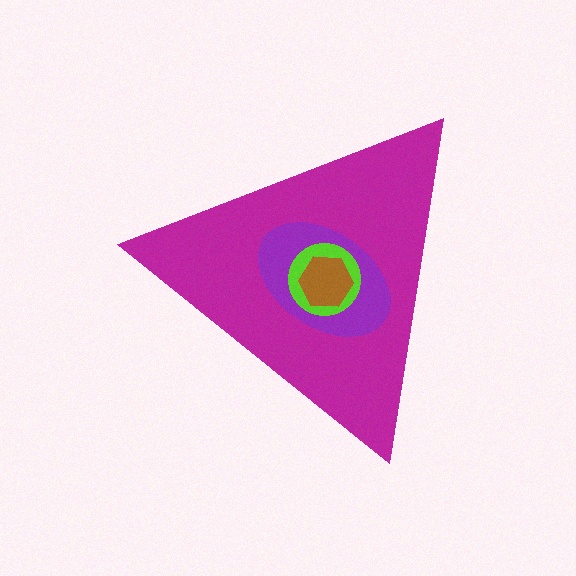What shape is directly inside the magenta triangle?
The purple ellipse.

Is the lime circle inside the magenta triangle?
Yes.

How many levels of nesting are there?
4.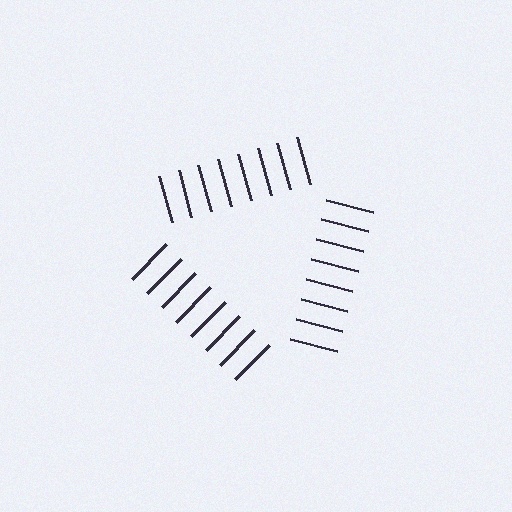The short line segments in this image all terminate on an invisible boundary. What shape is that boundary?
An illusory triangle — the line segments terminate on its edges but no continuous stroke is drawn.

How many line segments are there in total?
24 — 8 along each of the 3 edges.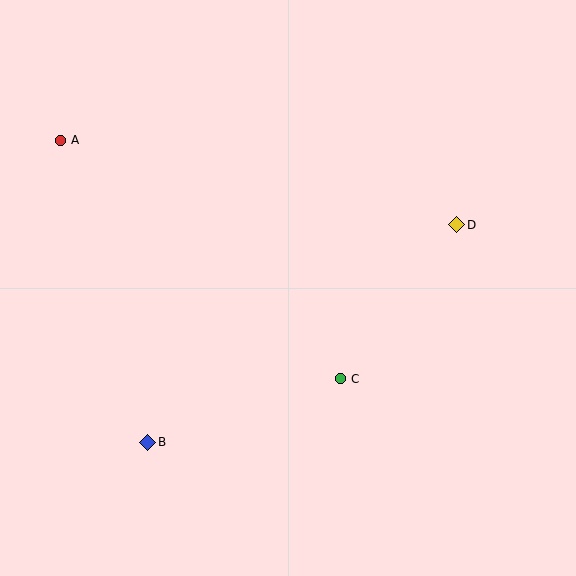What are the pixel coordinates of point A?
Point A is at (61, 140).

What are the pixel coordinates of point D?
Point D is at (457, 225).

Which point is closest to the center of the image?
Point C at (341, 379) is closest to the center.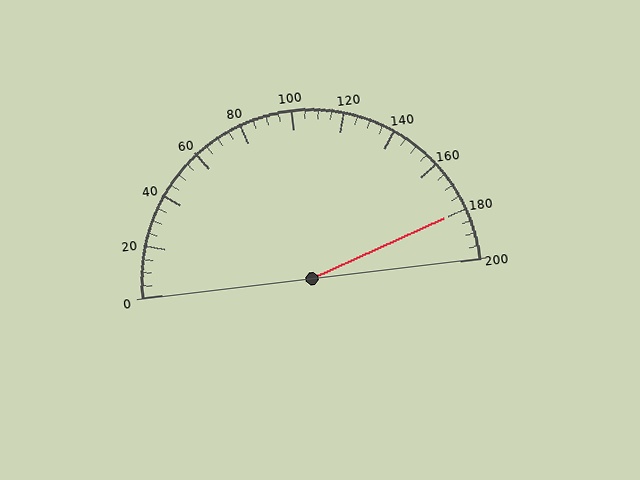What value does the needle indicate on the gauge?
The needle indicates approximately 180.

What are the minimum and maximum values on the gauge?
The gauge ranges from 0 to 200.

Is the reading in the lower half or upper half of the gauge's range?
The reading is in the upper half of the range (0 to 200).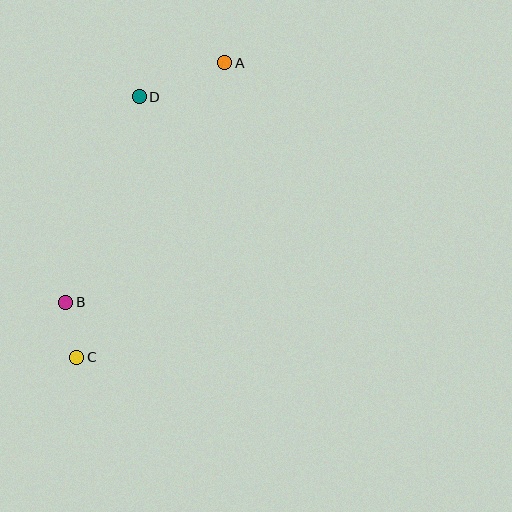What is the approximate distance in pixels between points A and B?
The distance between A and B is approximately 287 pixels.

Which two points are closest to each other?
Points B and C are closest to each other.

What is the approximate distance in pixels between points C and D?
The distance between C and D is approximately 268 pixels.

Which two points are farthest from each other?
Points A and C are farthest from each other.